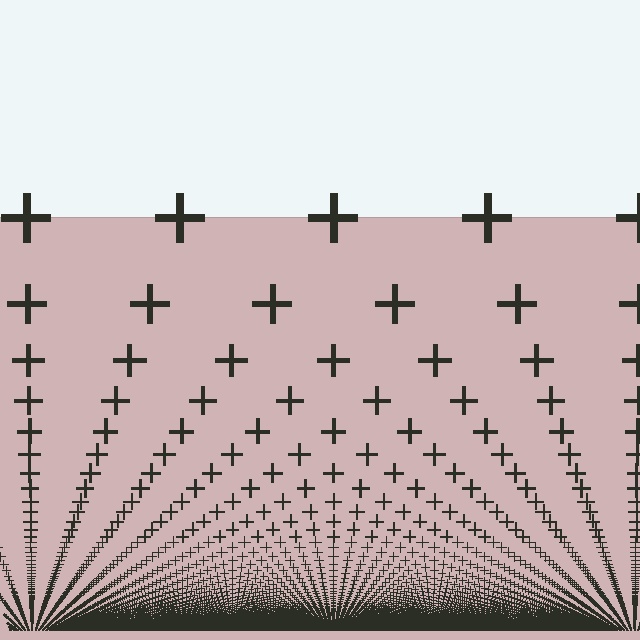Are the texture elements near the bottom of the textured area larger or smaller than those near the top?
Smaller. The gradient is inverted — elements near the bottom are smaller and denser.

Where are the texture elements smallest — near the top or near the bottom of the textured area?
Near the bottom.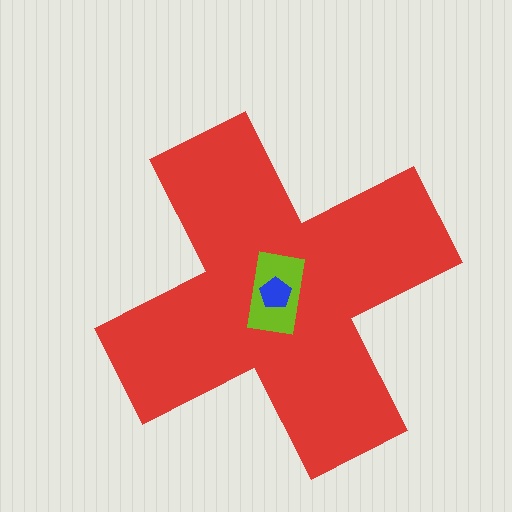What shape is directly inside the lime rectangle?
The blue pentagon.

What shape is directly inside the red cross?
The lime rectangle.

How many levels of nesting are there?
3.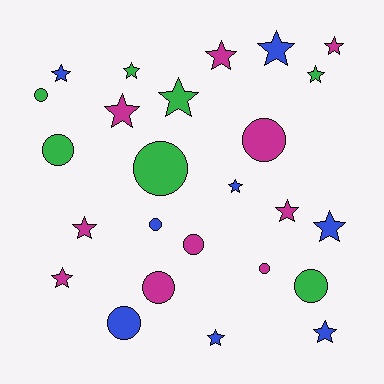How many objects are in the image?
There are 25 objects.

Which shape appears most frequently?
Star, with 15 objects.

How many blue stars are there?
There are 6 blue stars.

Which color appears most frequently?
Magenta, with 10 objects.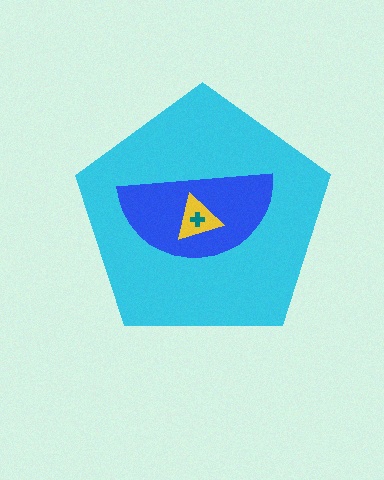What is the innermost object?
The teal cross.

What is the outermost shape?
The cyan pentagon.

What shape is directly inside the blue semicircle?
The yellow triangle.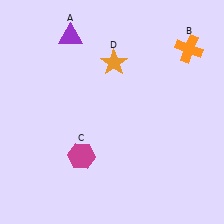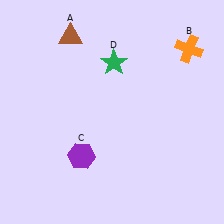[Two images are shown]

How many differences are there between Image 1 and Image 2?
There are 3 differences between the two images.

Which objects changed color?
A changed from purple to brown. C changed from magenta to purple. D changed from orange to green.